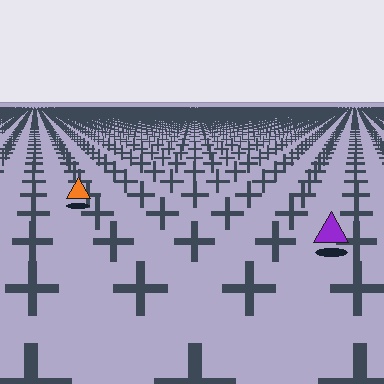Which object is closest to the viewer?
The purple triangle is closest. The texture marks near it are larger and more spread out.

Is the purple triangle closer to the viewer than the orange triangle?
Yes. The purple triangle is closer — you can tell from the texture gradient: the ground texture is coarser near it.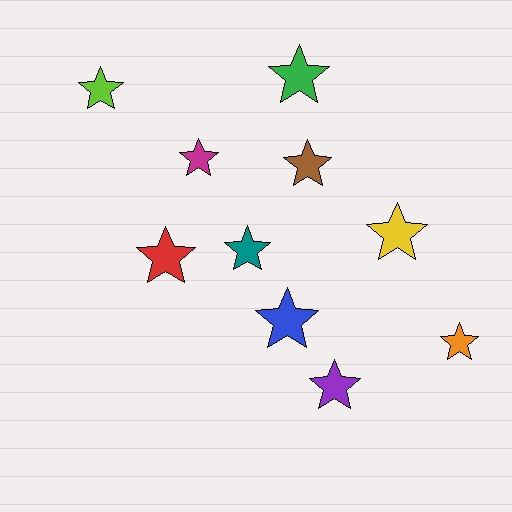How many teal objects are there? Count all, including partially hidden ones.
There is 1 teal object.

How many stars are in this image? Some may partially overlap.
There are 10 stars.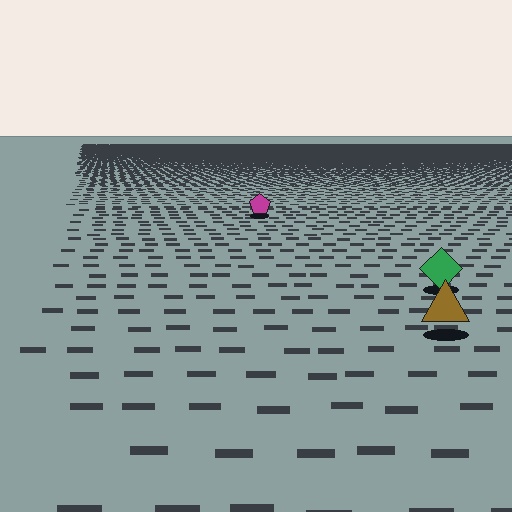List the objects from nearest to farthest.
From nearest to farthest: the brown triangle, the green diamond, the magenta pentagon.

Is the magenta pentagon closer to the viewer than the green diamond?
No. The green diamond is closer — you can tell from the texture gradient: the ground texture is coarser near it.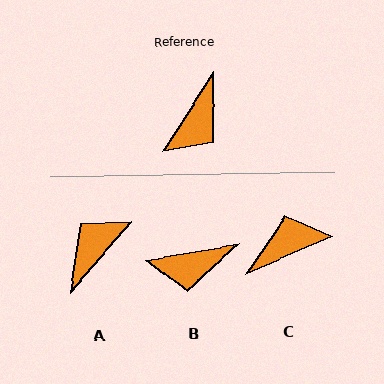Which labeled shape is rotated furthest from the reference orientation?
A, about 171 degrees away.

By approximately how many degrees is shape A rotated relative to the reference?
Approximately 171 degrees counter-clockwise.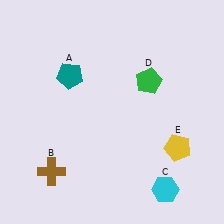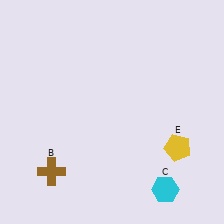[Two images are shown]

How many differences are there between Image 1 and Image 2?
There are 2 differences between the two images.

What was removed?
The green pentagon (D), the teal pentagon (A) were removed in Image 2.